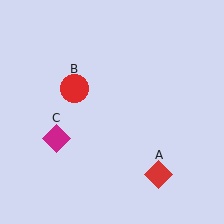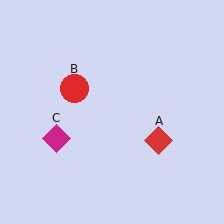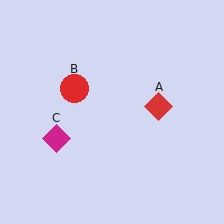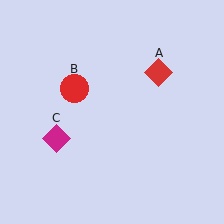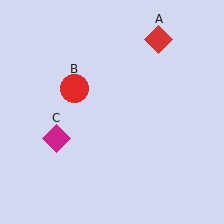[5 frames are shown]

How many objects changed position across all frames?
1 object changed position: red diamond (object A).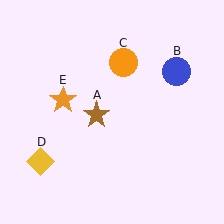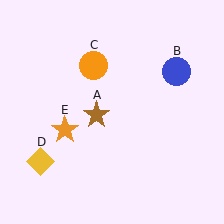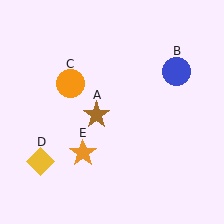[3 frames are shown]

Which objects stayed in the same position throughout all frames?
Brown star (object A) and blue circle (object B) and yellow diamond (object D) remained stationary.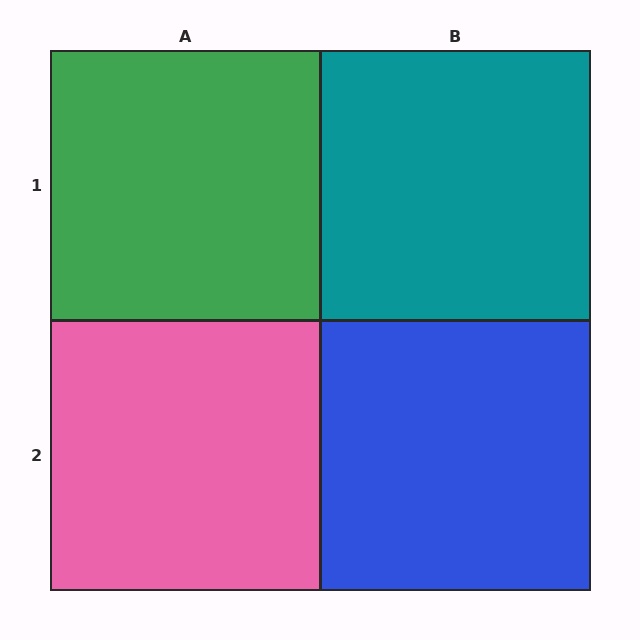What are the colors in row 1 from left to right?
Green, teal.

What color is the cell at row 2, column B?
Blue.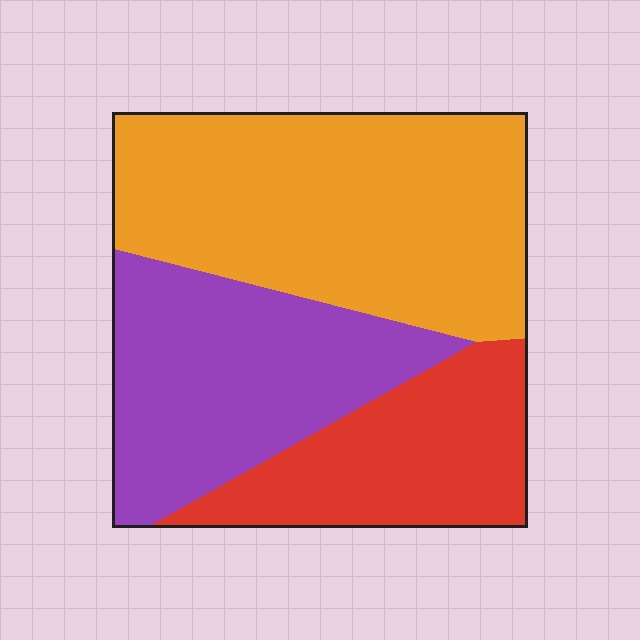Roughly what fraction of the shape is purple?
Purple takes up about one third (1/3) of the shape.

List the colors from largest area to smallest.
From largest to smallest: orange, purple, red.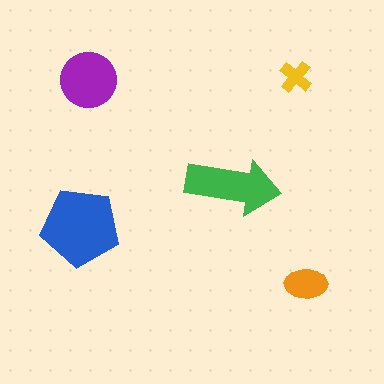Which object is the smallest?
The yellow cross.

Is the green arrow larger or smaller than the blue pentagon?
Smaller.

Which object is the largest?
The blue pentagon.